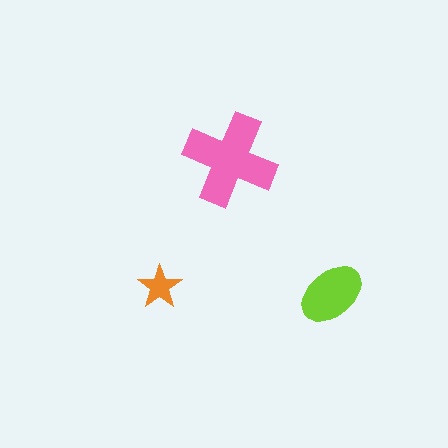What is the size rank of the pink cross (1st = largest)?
1st.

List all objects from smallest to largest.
The orange star, the lime ellipse, the pink cross.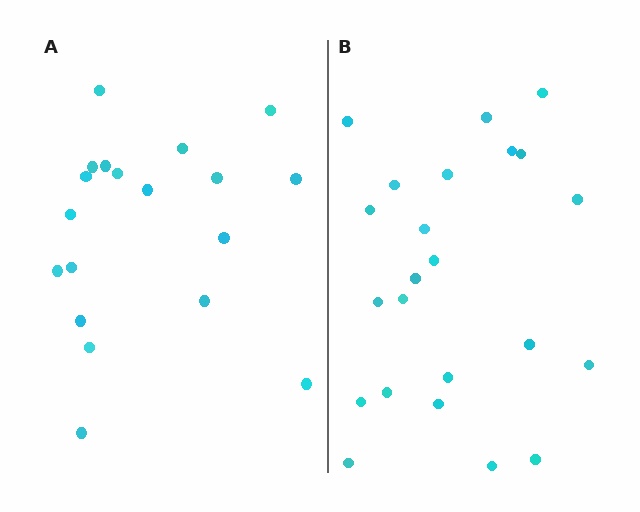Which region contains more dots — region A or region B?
Region B (the right region) has more dots.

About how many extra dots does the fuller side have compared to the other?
Region B has about 4 more dots than region A.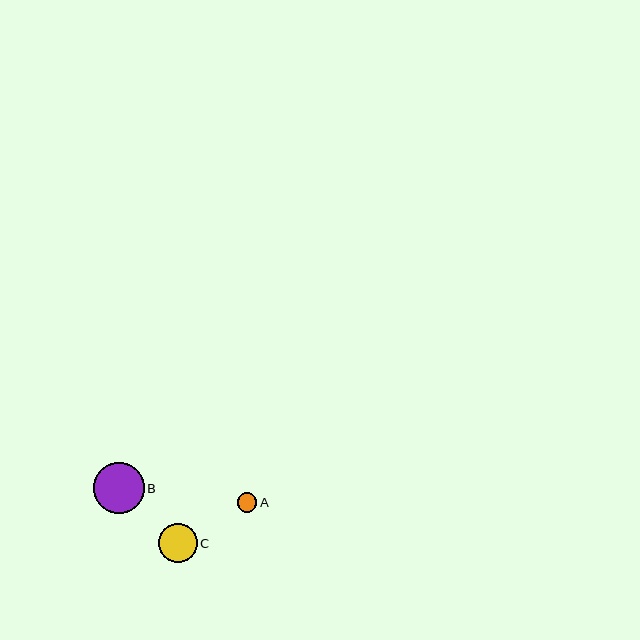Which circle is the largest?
Circle B is the largest with a size of approximately 51 pixels.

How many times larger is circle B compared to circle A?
Circle B is approximately 2.6 times the size of circle A.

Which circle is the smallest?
Circle A is the smallest with a size of approximately 19 pixels.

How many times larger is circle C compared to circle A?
Circle C is approximately 2.0 times the size of circle A.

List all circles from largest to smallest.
From largest to smallest: B, C, A.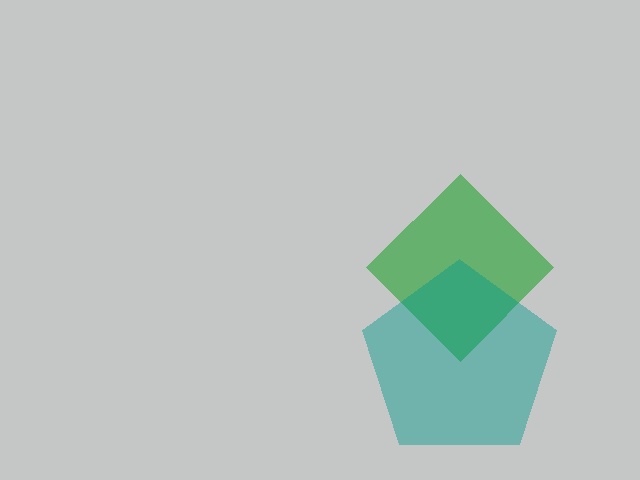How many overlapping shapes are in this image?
There are 2 overlapping shapes in the image.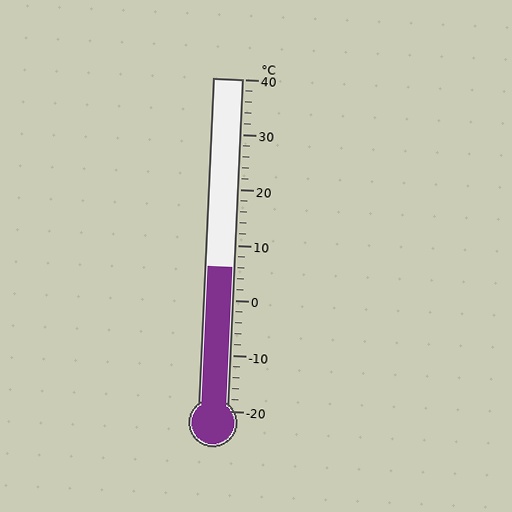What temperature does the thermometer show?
The thermometer shows approximately 6°C.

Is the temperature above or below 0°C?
The temperature is above 0°C.